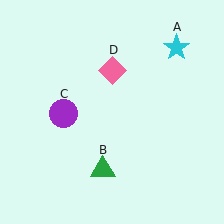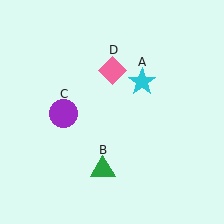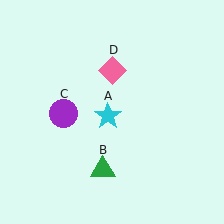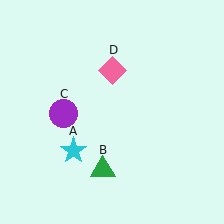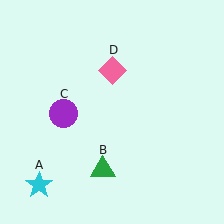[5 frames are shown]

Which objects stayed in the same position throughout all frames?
Green triangle (object B) and purple circle (object C) and pink diamond (object D) remained stationary.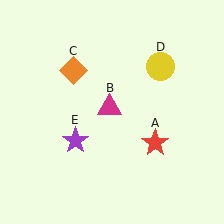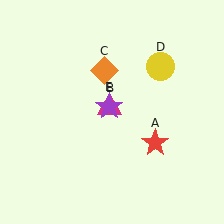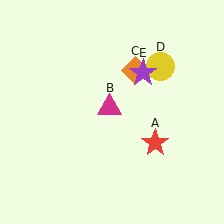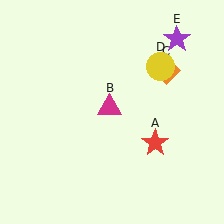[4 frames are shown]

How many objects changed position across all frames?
2 objects changed position: orange diamond (object C), purple star (object E).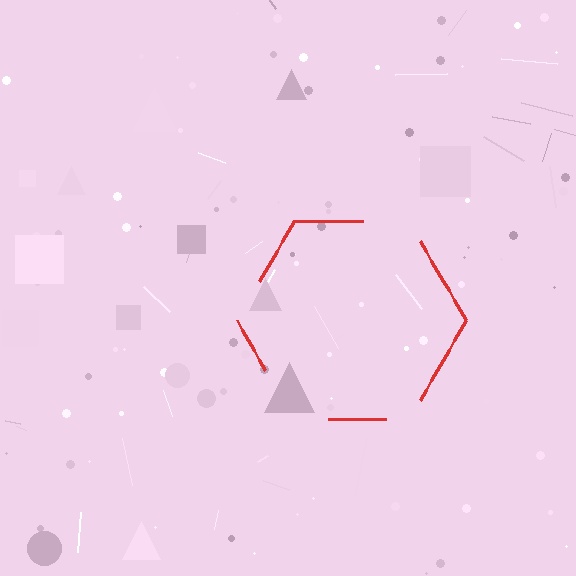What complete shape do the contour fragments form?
The contour fragments form a hexagon.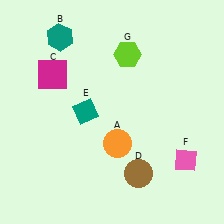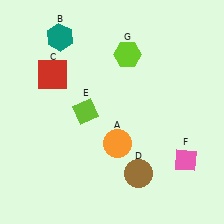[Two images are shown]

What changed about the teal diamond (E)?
In Image 1, E is teal. In Image 2, it changed to lime.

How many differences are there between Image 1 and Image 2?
There are 2 differences between the two images.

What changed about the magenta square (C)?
In Image 1, C is magenta. In Image 2, it changed to red.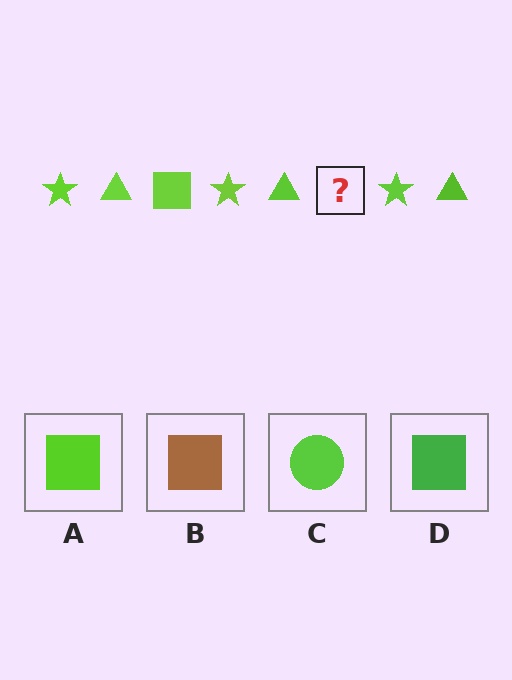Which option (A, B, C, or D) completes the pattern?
A.